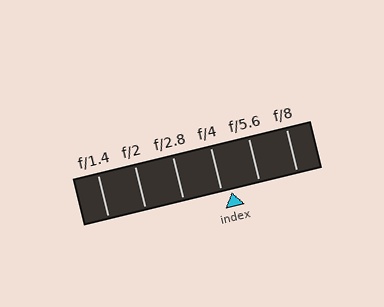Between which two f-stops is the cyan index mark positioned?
The index mark is between f/4 and f/5.6.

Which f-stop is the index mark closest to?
The index mark is closest to f/4.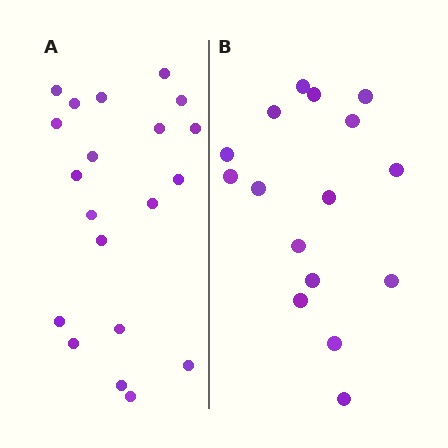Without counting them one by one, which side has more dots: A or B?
Region A (the left region) has more dots.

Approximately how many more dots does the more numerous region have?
Region A has about 4 more dots than region B.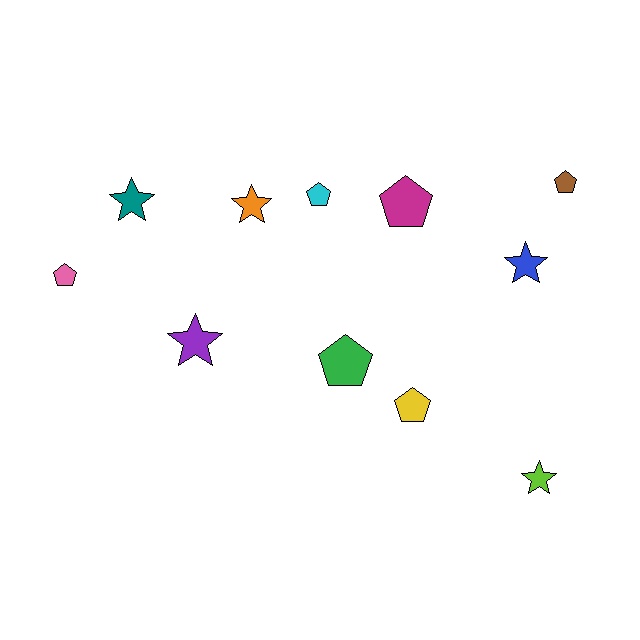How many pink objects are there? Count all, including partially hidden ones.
There is 1 pink object.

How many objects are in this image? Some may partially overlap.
There are 11 objects.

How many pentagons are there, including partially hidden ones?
There are 6 pentagons.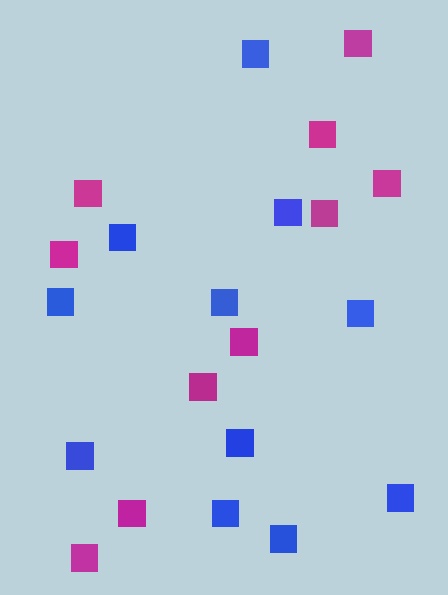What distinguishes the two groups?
There are 2 groups: one group of blue squares (11) and one group of magenta squares (10).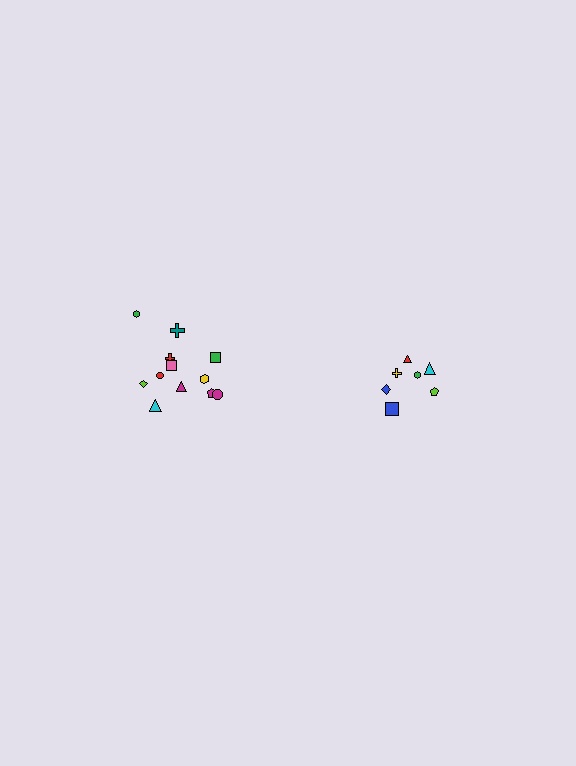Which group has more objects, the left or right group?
The left group.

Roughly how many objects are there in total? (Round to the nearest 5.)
Roughly 20 objects in total.